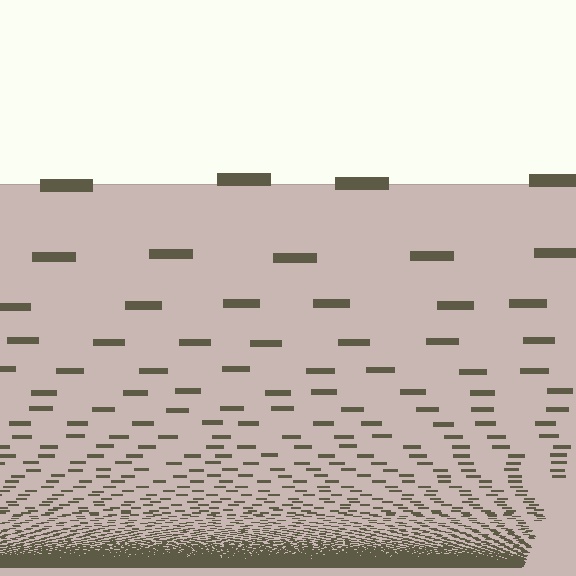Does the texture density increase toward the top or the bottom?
Density increases toward the bottom.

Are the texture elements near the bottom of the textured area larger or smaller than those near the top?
Smaller. The gradient is inverted — elements near the bottom are smaller and denser.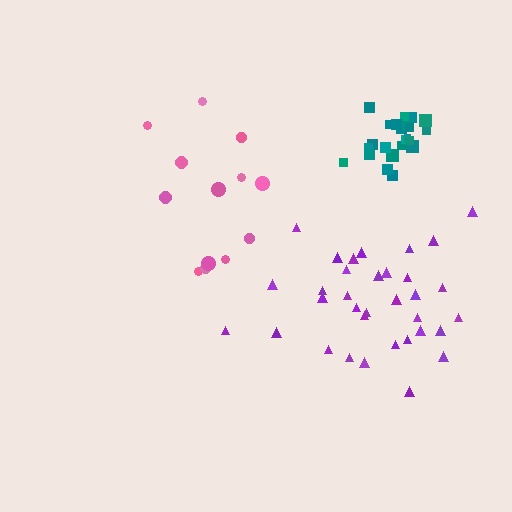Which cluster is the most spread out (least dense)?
Pink.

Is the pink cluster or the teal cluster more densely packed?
Teal.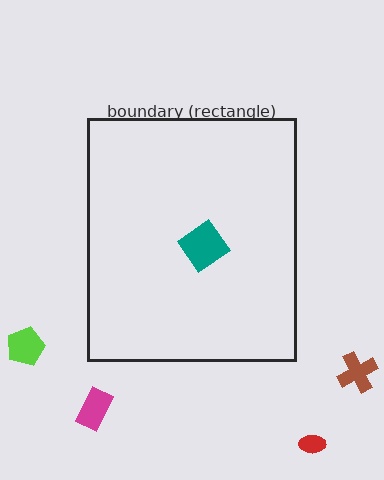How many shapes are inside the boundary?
1 inside, 4 outside.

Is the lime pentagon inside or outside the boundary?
Outside.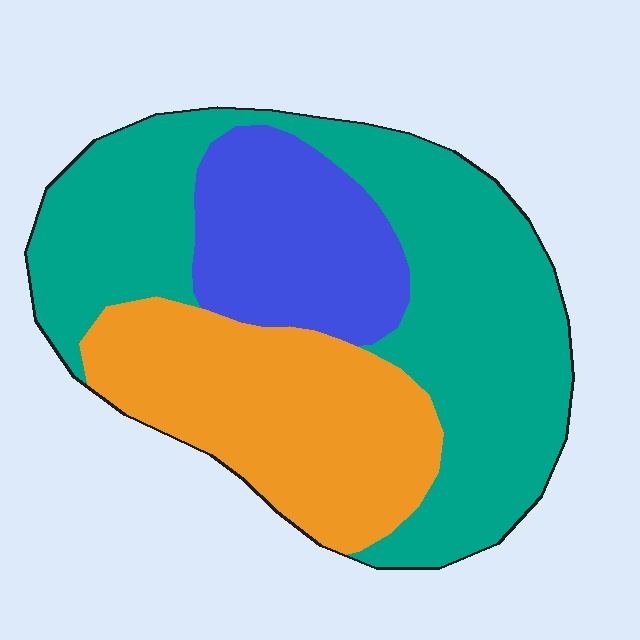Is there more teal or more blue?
Teal.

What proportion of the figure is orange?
Orange covers around 30% of the figure.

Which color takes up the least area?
Blue, at roughly 20%.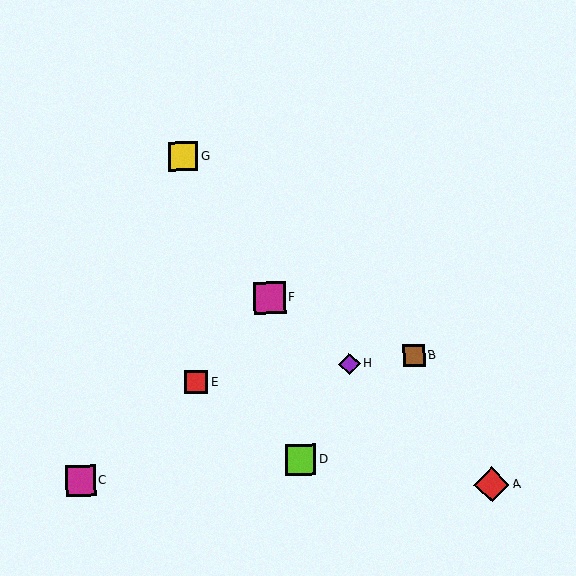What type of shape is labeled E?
Shape E is a red square.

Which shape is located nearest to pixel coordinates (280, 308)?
The magenta square (labeled F) at (269, 298) is nearest to that location.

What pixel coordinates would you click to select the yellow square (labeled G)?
Click at (183, 156) to select the yellow square G.